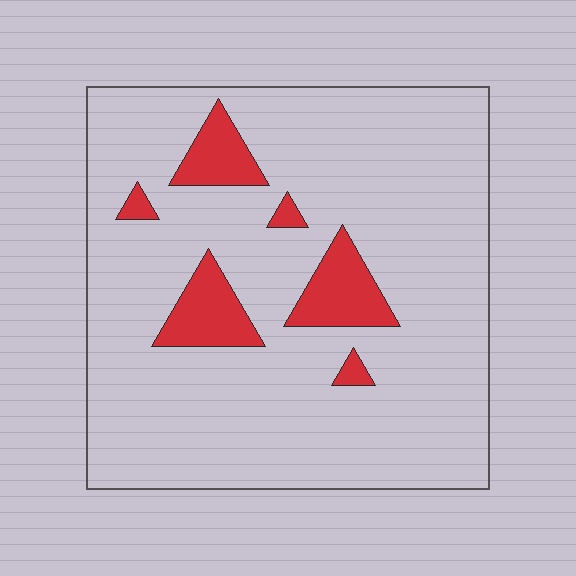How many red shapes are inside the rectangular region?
6.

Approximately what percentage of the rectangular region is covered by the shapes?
Approximately 10%.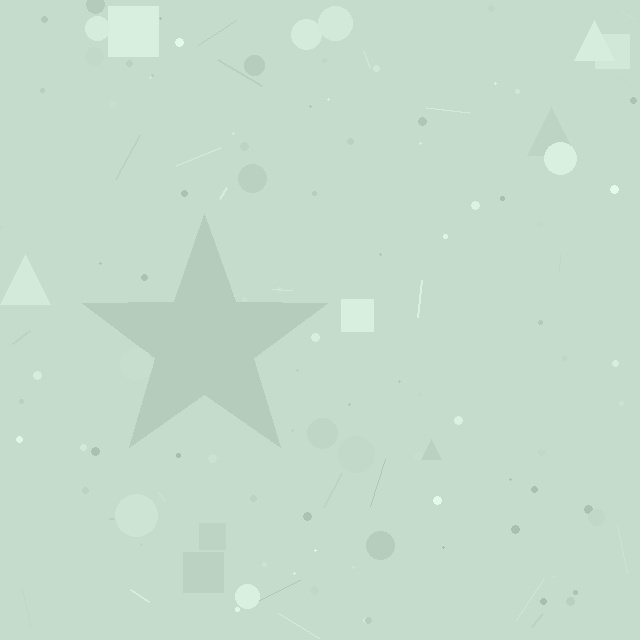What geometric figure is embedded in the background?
A star is embedded in the background.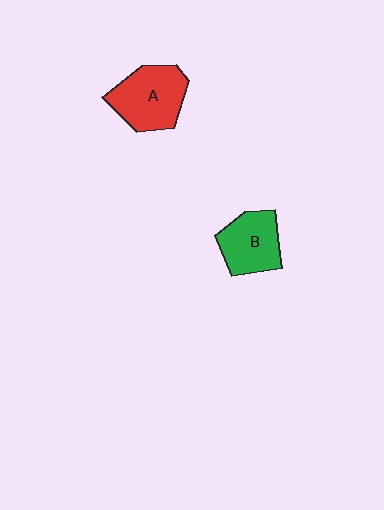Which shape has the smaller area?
Shape B (green).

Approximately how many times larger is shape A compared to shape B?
Approximately 1.2 times.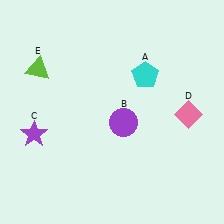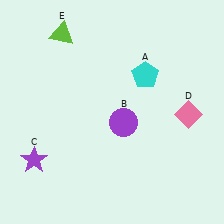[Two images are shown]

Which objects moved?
The objects that moved are: the purple star (C), the lime triangle (E).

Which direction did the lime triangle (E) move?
The lime triangle (E) moved up.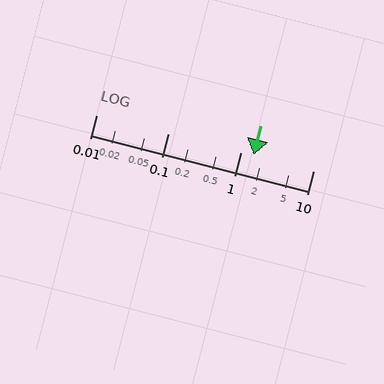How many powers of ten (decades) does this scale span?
The scale spans 3 decades, from 0.01 to 10.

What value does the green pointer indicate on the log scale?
The pointer indicates approximately 1.5.